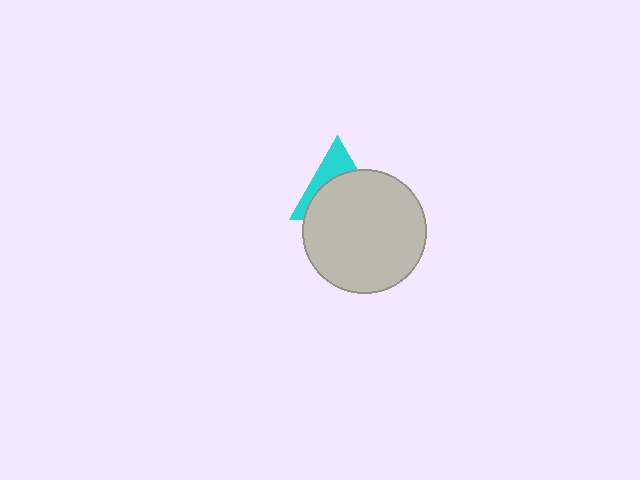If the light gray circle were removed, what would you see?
You would see the complete cyan triangle.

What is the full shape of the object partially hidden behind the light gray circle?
The partially hidden object is a cyan triangle.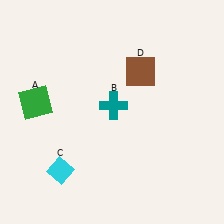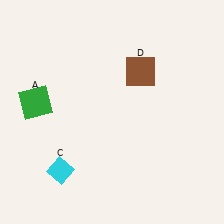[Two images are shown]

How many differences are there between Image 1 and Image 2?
There is 1 difference between the two images.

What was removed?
The teal cross (B) was removed in Image 2.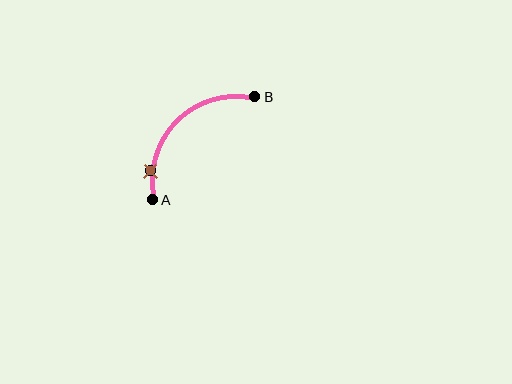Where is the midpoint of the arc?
The arc midpoint is the point on the curve farthest from the straight line joining A and B. It sits above and to the left of that line.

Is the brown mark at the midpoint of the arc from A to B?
No. The brown mark lies on the arc but is closer to endpoint A. The arc midpoint would be at the point on the curve equidistant along the arc from both A and B.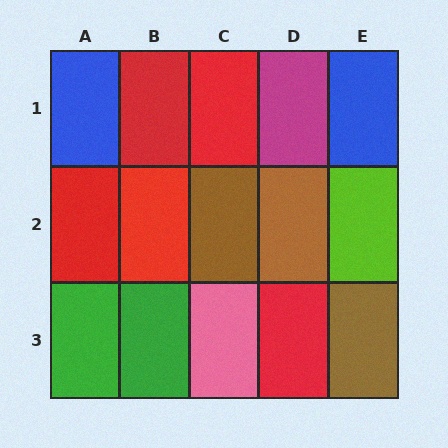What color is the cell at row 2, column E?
Lime.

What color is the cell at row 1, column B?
Red.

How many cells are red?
5 cells are red.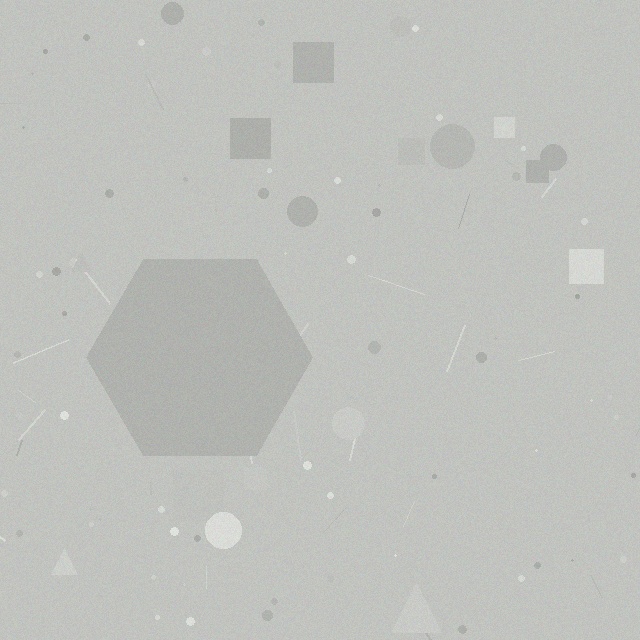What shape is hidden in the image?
A hexagon is hidden in the image.